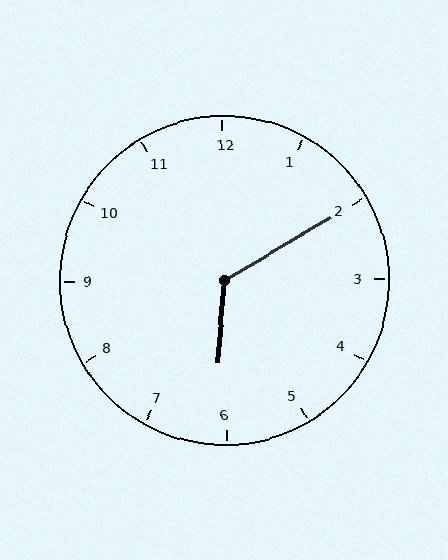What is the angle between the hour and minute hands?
Approximately 125 degrees.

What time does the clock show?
6:10.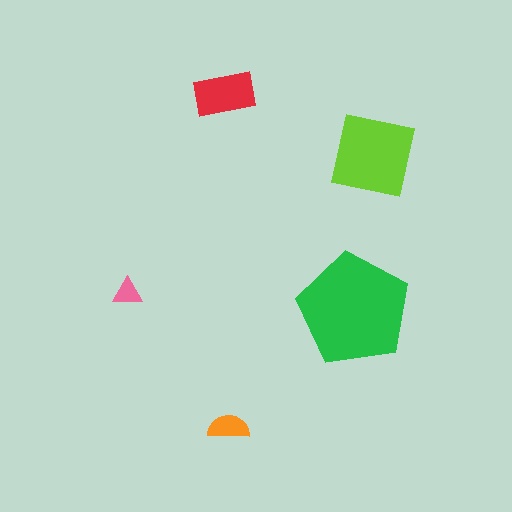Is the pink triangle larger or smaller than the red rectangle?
Smaller.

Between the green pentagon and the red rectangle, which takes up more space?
The green pentagon.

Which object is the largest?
The green pentagon.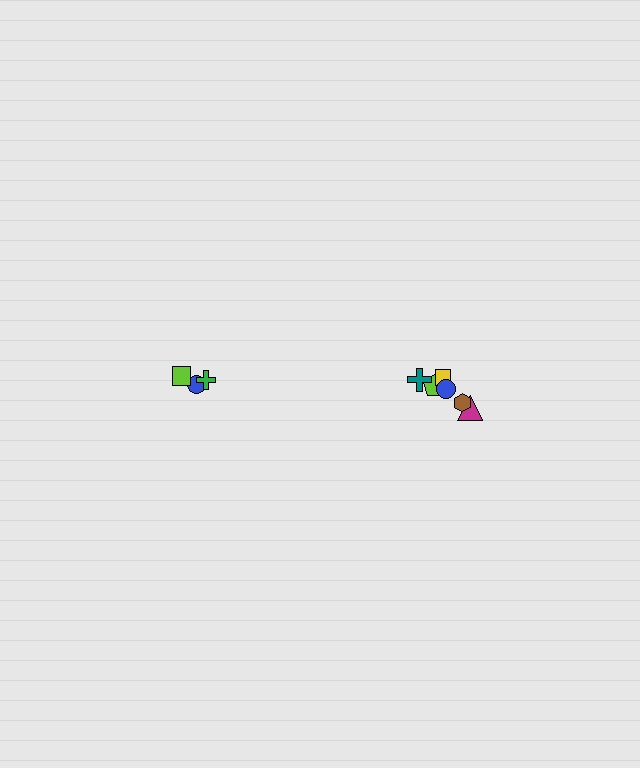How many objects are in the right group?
There are 6 objects.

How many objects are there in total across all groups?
There are 9 objects.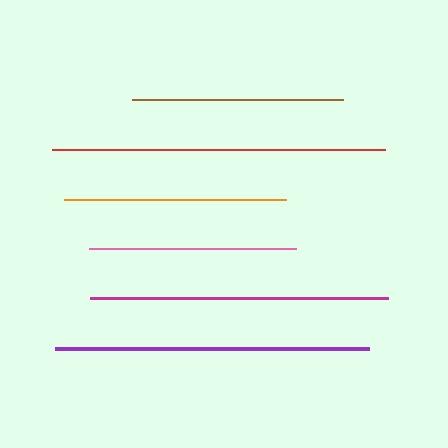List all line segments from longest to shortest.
From longest to shortest: red, purple, magenta, orange, brown, pink.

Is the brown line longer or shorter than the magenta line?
The magenta line is longer than the brown line.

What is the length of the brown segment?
The brown segment is approximately 212 pixels long.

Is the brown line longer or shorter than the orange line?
The orange line is longer than the brown line.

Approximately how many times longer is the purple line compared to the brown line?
The purple line is approximately 1.5 times the length of the brown line.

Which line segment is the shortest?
The pink line is the shortest at approximately 207 pixels.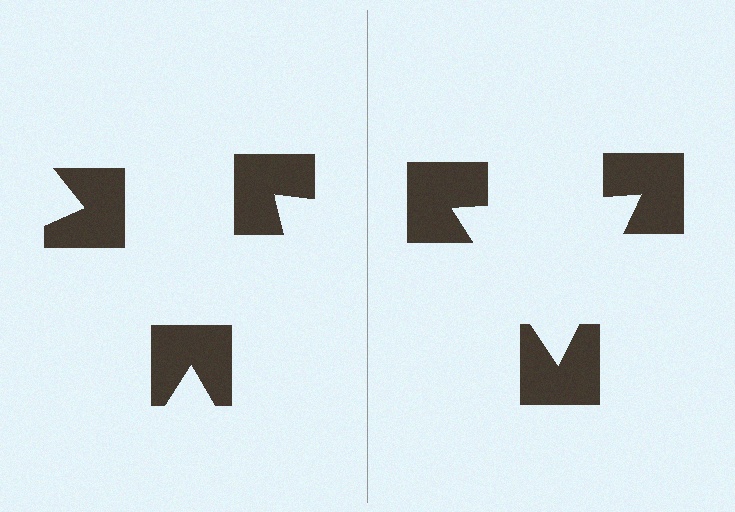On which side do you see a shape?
An illusory triangle appears on the right side. On the left side the wedge cuts are rotated, so no coherent shape forms.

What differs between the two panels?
The notched squares are positioned identically on both sides; only the wedge orientations differ. On the right they align to a triangle; on the left they are misaligned.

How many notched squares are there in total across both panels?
6 — 3 on each side.